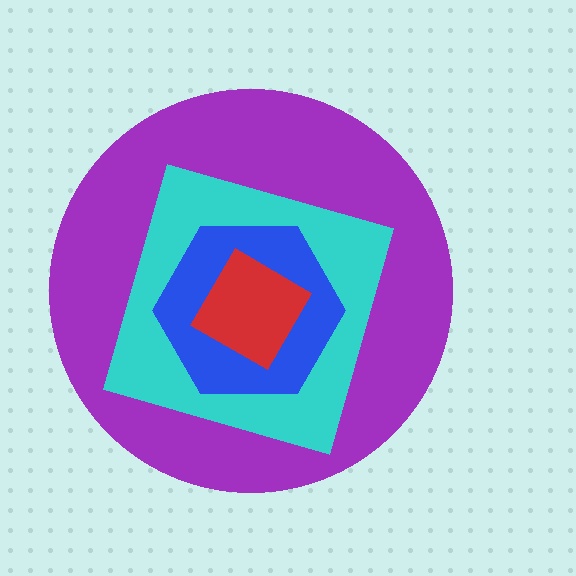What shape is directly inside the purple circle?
The cyan diamond.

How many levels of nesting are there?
4.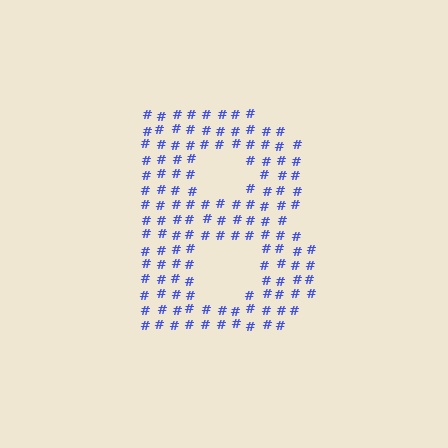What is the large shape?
The large shape is the letter B.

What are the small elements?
The small elements are hash symbols.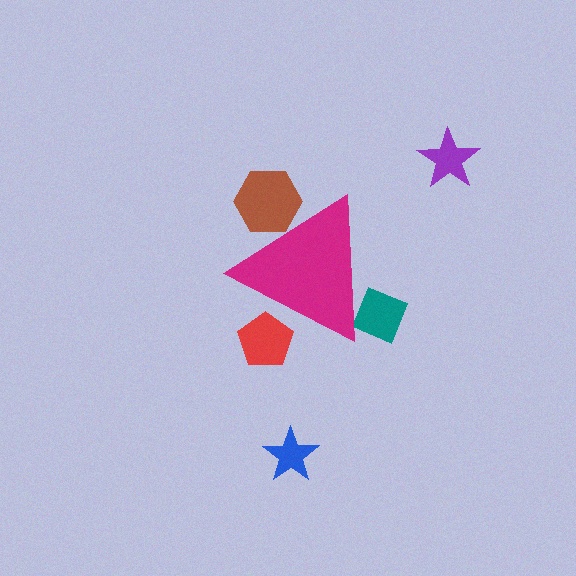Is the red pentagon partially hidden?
Yes, the red pentagon is partially hidden behind the magenta triangle.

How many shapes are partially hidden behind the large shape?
3 shapes are partially hidden.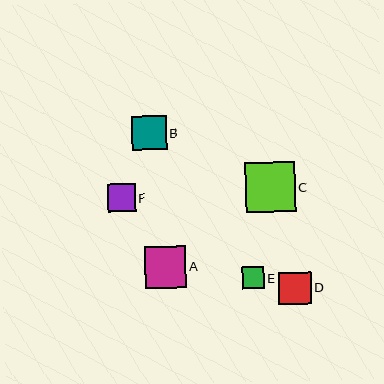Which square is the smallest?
Square E is the smallest with a size of approximately 22 pixels.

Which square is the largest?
Square C is the largest with a size of approximately 50 pixels.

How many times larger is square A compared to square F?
Square A is approximately 1.5 times the size of square F.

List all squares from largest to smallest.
From largest to smallest: C, A, B, D, F, E.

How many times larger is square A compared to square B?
Square A is approximately 1.2 times the size of square B.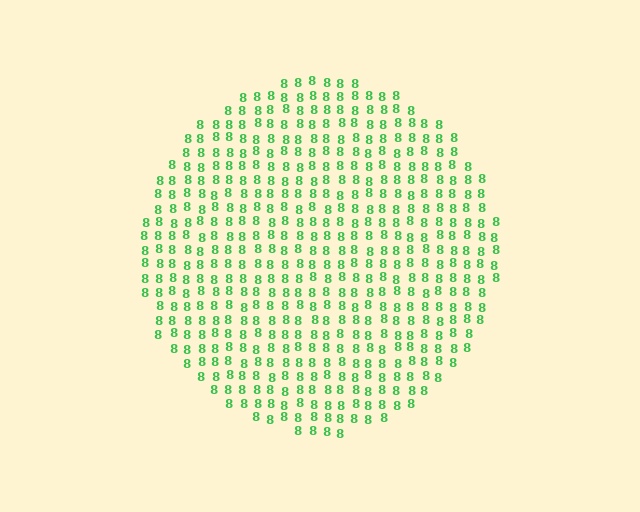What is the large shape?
The large shape is a circle.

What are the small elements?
The small elements are digit 8's.